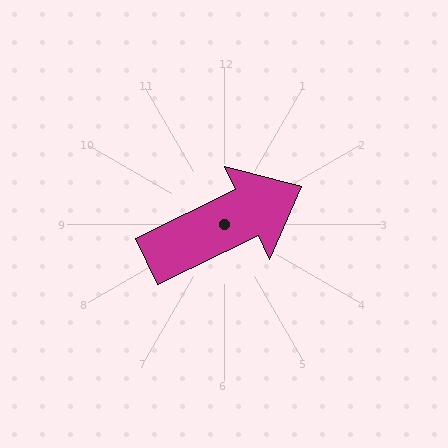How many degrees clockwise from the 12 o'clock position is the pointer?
Approximately 64 degrees.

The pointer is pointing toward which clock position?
Roughly 2 o'clock.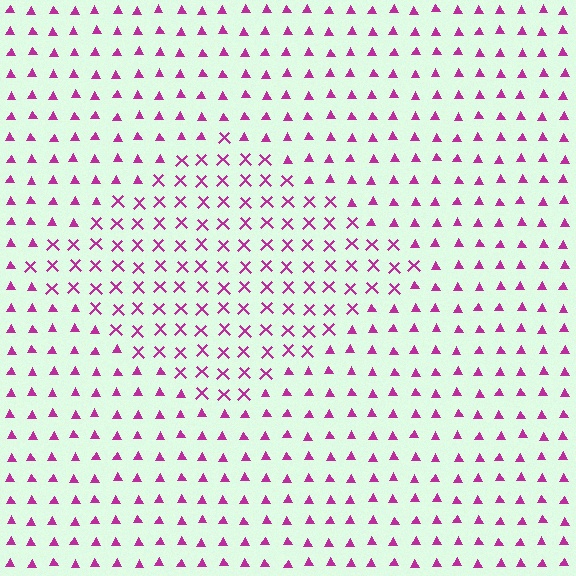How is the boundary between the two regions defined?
The boundary is defined by a change in element shape: X marks inside vs. triangles outside. All elements share the same color and spacing.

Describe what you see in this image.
The image is filled with small magenta elements arranged in a uniform grid. A diamond-shaped region contains X marks, while the surrounding area contains triangles. The boundary is defined purely by the change in element shape.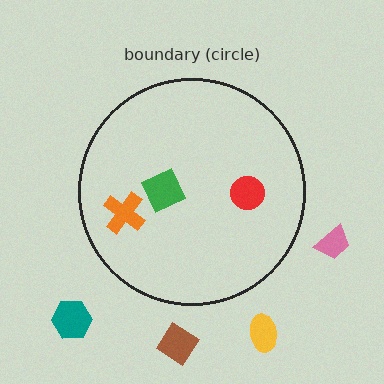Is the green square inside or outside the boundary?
Inside.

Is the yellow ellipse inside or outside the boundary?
Outside.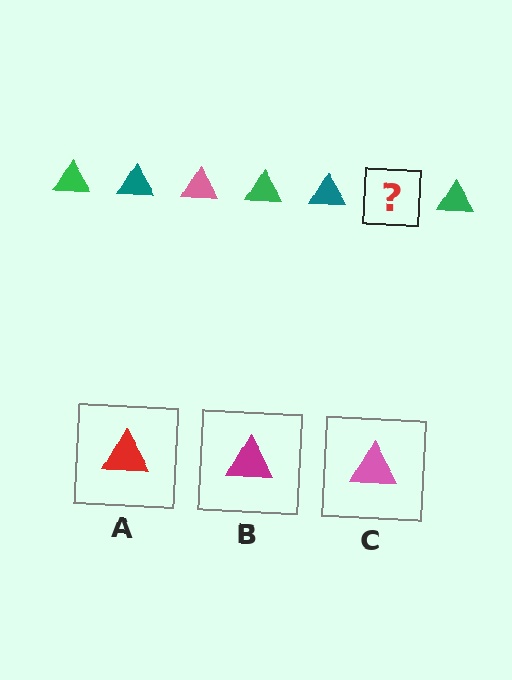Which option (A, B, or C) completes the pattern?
C.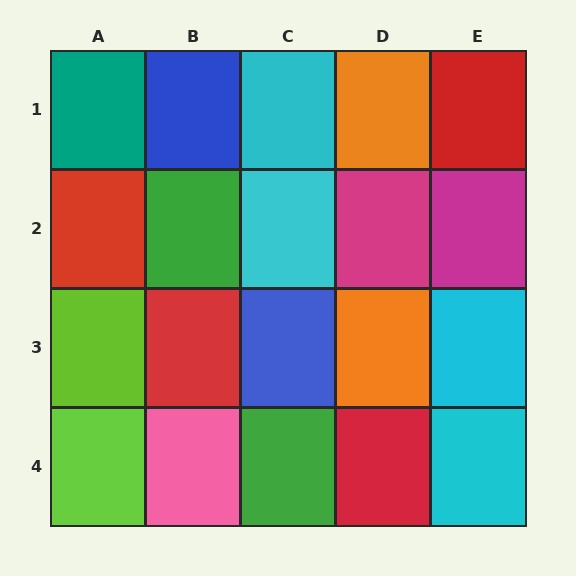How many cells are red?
4 cells are red.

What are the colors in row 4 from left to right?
Lime, pink, green, red, cyan.